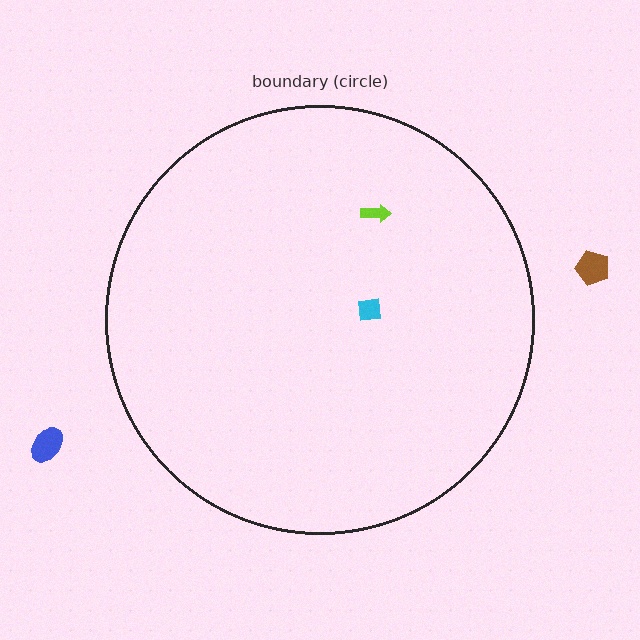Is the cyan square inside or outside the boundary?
Inside.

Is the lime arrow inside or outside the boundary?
Inside.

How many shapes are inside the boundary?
2 inside, 2 outside.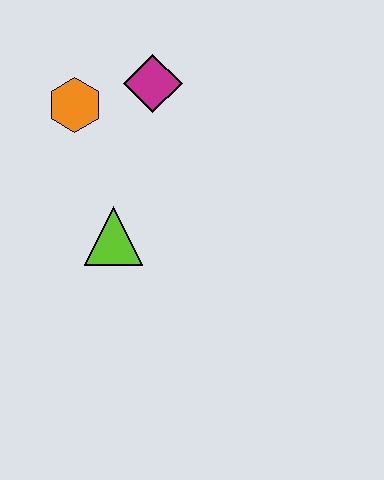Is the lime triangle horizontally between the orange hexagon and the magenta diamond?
Yes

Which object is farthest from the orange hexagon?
The lime triangle is farthest from the orange hexagon.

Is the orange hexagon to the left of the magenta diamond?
Yes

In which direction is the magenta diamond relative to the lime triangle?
The magenta diamond is above the lime triangle.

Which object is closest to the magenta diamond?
The orange hexagon is closest to the magenta diamond.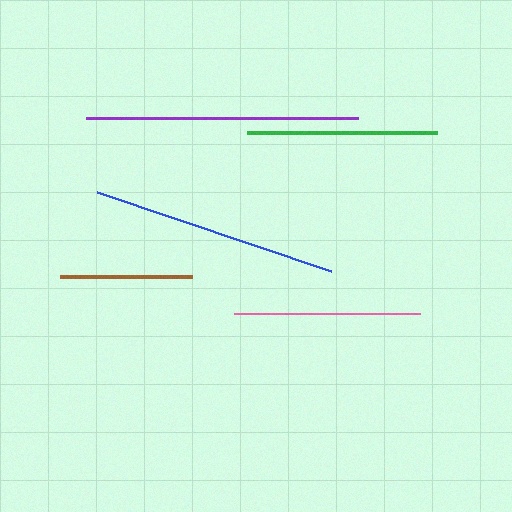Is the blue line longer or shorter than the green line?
The blue line is longer than the green line.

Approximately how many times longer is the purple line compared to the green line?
The purple line is approximately 1.4 times the length of the green line.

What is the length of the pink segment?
The pink segment is approximately 186 pixels long.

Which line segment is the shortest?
The brown line is the shortest at approximately 132 pixels.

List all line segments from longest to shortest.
From longest to shortest: purple, blue, green, pink, brown.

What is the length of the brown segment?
The brown segment is approximately 132 pixels long.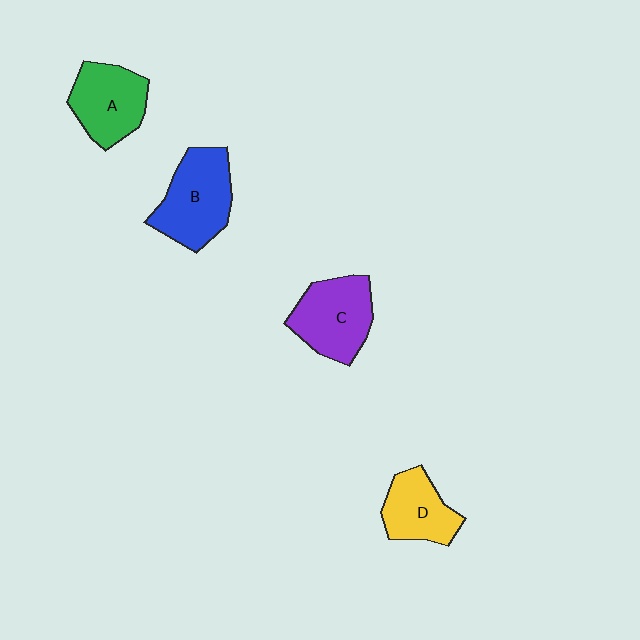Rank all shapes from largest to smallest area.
From largest to smallest: B (blue), C (purple), A (green), D (yellow).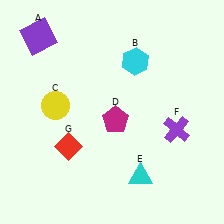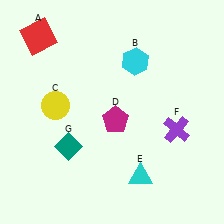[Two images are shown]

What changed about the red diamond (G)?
In Image 1, G is red. In Image 2, it changed to teal.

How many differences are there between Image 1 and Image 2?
There are 2 differences between the two images.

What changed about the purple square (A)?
In Image 1, A is purple. In Image 2, it changed to red.